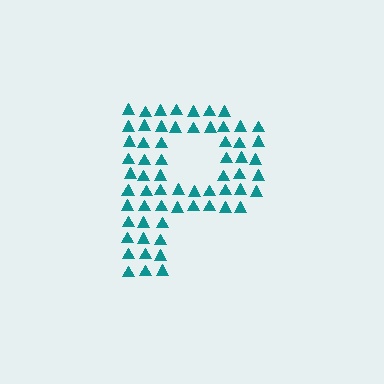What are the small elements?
The small elements are triangles.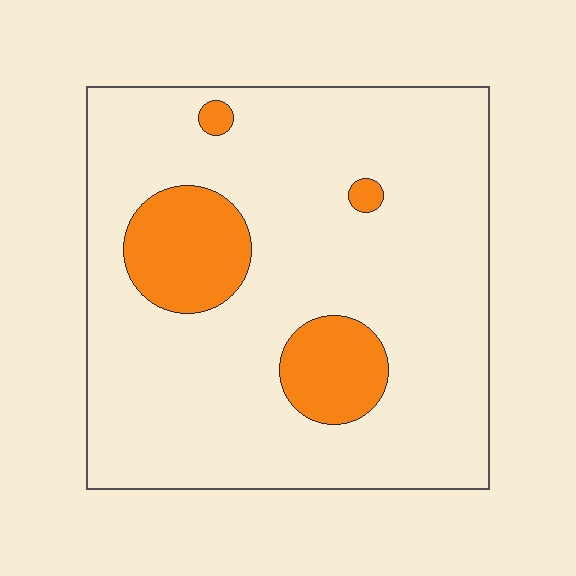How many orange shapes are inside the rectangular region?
4.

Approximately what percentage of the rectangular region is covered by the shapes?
Approximately 15%.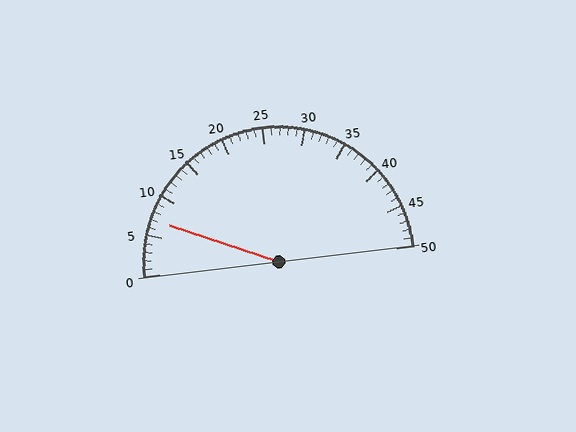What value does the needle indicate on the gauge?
The needle indicates approximately 7.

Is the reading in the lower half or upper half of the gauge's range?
The reading is in the lower half of the range (0 to 50).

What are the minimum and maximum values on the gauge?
The gauge ranges from 0 to 50.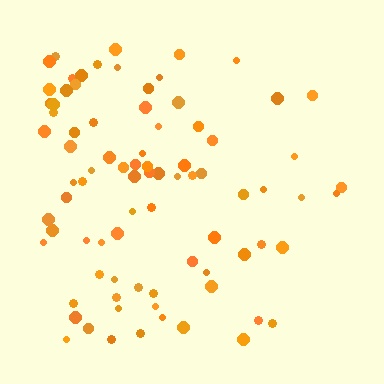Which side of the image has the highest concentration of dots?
The left.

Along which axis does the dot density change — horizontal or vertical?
Horizontal.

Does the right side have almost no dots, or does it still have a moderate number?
Still a moderate number, just noticeably fewer than the left.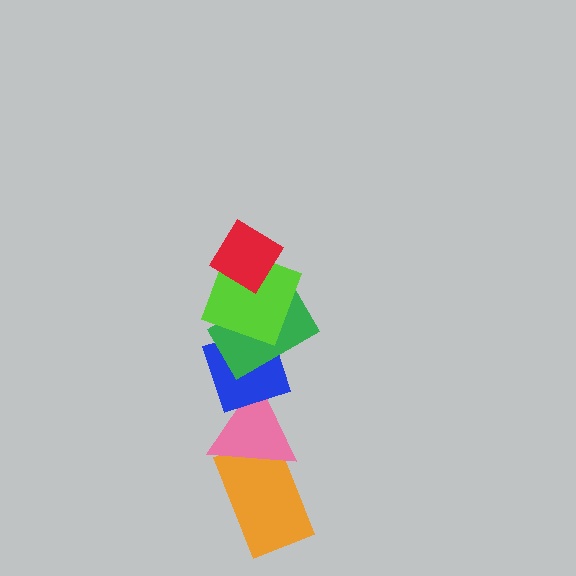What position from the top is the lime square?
The lime square is 2nd from the top.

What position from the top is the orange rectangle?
The orange rectangle is 6th from the top.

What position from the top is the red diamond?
The red diamond is 1st from the top.